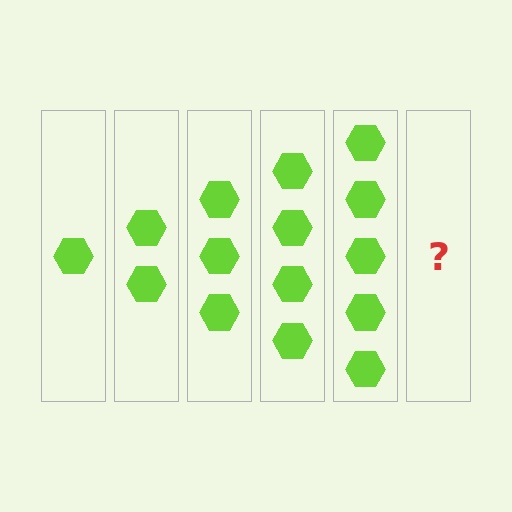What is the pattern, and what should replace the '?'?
The pattern is that each step adds one more hexagon. The '?' should be 6 hexagons.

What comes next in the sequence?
The next element should be 6 hexagons.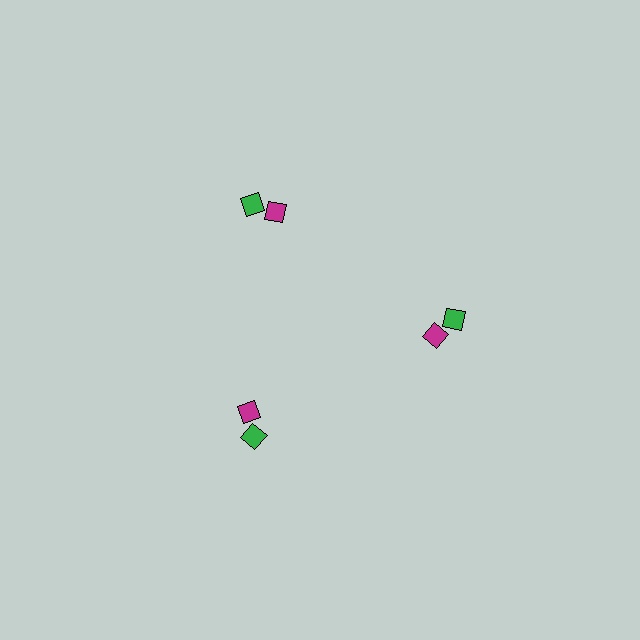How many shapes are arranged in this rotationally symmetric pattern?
There are 6 shapes, arranged in 3 groups of 2.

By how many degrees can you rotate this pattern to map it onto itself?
The pattern maps onto itself every 120 degrees of rotation.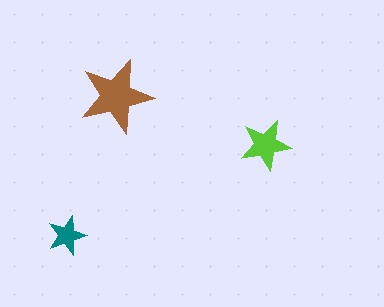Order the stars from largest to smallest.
the brown one, the lime one, the teal one.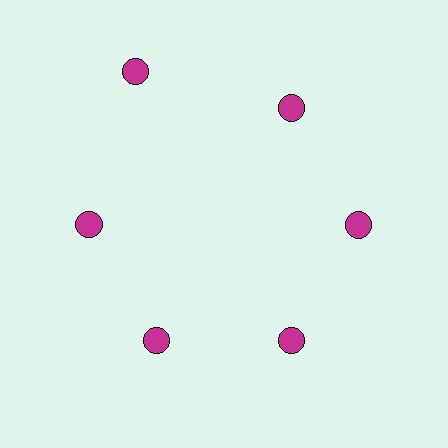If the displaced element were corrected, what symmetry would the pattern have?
It would have 6-fold rotational symmetry — the pattern would map onto itself every 60 degrees.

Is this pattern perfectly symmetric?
No. The 6 magenta circles are arranged in a ring, but one element near the 11 o'clock position is pushed outward from the center, breaking the 6-fold rotational symmetry.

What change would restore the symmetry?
The symmetry would be restored by moving it inward, back onto the ring so that all 6 circles sit at equal angles and equal distance from the center.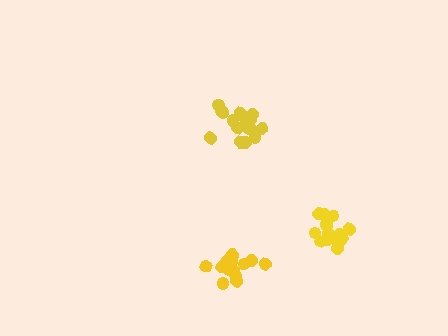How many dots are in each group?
Group 1: 16 dots, Group 2: 16 dots, Group 3: 15 dots (47 total).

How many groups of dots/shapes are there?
There are 3 groups.